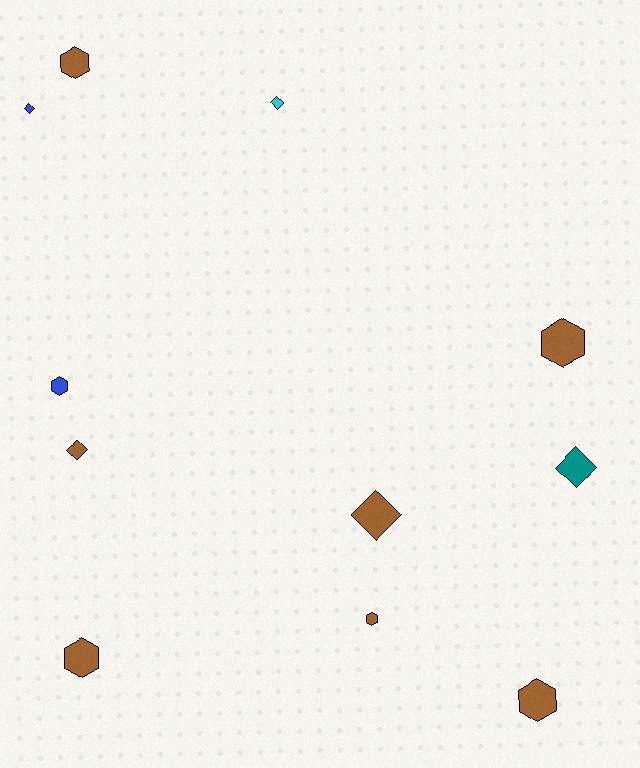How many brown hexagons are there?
There are 5 brown hexagons.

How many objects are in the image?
There are 11 objects.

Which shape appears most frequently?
Hexagon, with 6 objects.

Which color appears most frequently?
Brown, with 7 objects.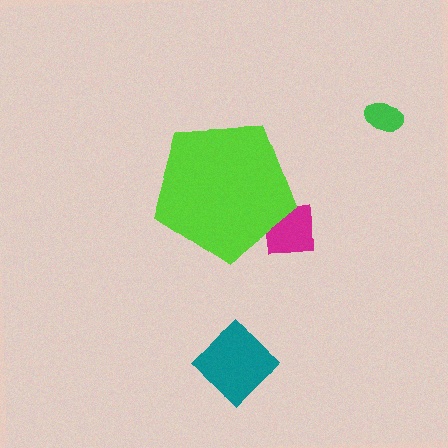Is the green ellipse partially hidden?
No, the green ellipse is fully visible.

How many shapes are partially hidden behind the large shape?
1 shape is partially hidden.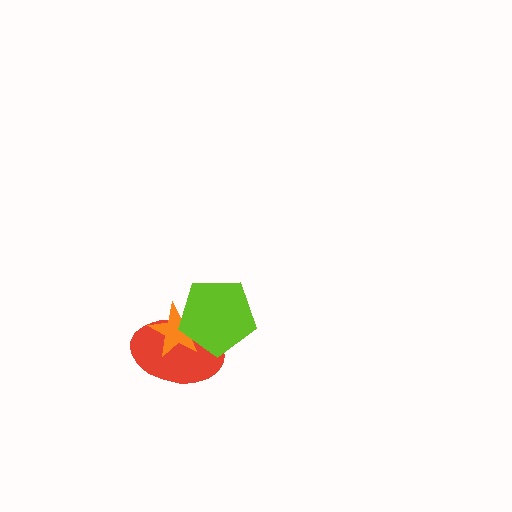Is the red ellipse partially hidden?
Yes, it is partially covered by another shape.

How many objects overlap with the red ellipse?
2 objects overlap with the red ellipse.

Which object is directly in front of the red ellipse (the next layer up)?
The orange star is directly in front of the red ellipse.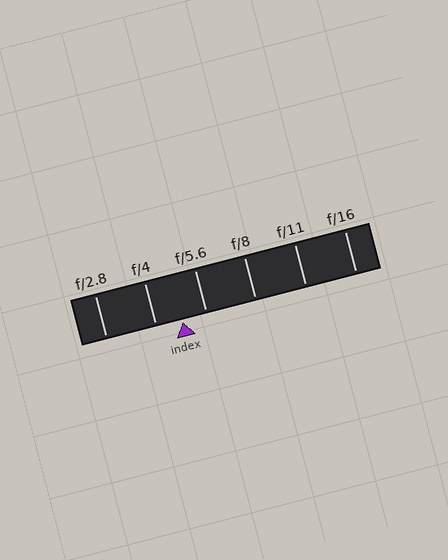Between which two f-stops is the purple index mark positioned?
The index mark is between f/4 and f/5.6.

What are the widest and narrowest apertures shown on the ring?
The widest aperture shown is f/2.8 and the narrowest is f/16.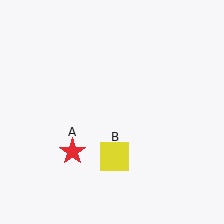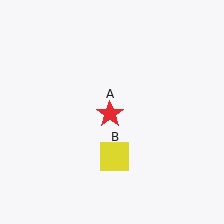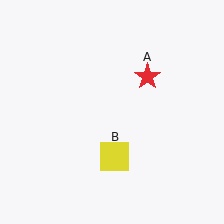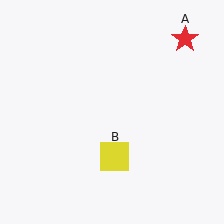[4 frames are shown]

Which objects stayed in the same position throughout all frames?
Yellow square (object B) remained stationary.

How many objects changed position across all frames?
1 object changed position: red star (object A).